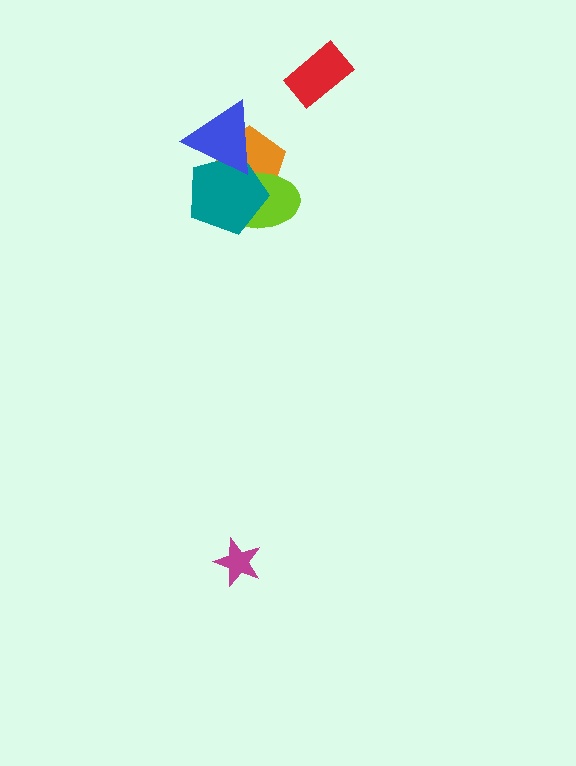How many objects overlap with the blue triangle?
3 objects overlap with the blue triangle.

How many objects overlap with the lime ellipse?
3 objects overlap with the lime ellipse.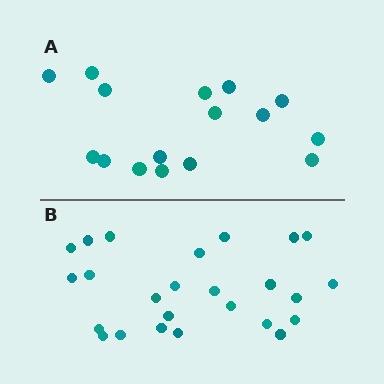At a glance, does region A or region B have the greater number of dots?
Region B (the bottom region) has more dots.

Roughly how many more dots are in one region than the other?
Region B has roughly 8 or so more dots than region A.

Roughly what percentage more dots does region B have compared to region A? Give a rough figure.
About 55% more.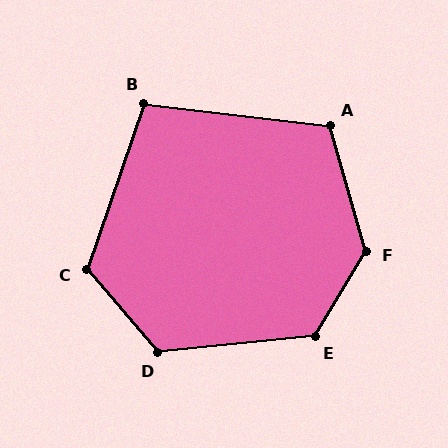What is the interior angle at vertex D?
Approximately 125 degrees (obtuse).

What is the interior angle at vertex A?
Approximately 113 degrees (obtuse).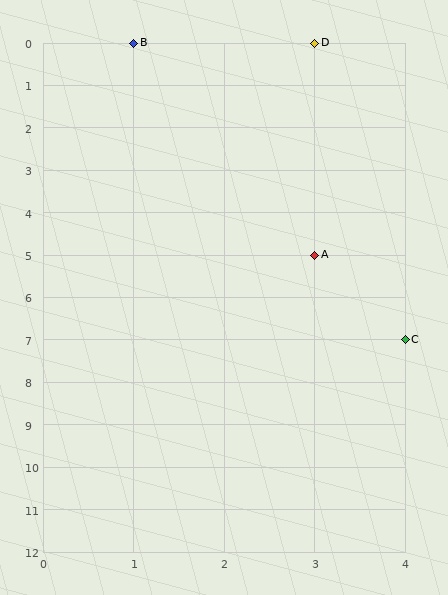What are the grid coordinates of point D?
Point D is at grid coordinates (3, 0).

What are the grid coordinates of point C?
Point C is at grid coordinates (4, 7).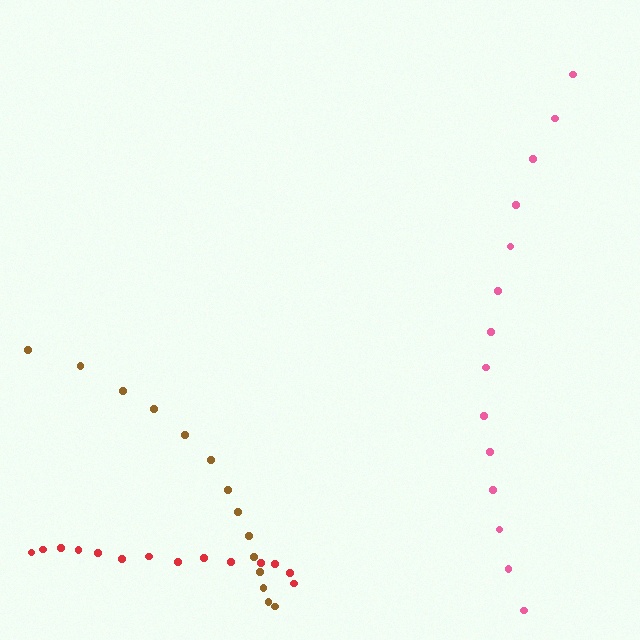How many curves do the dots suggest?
There are 3 distinct paths.